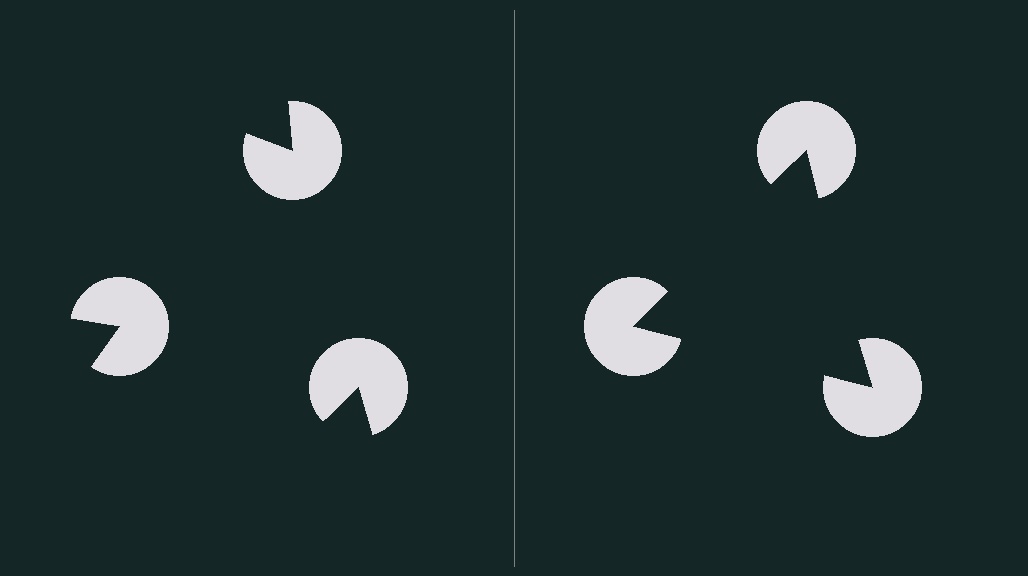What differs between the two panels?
The pac-man discs are positioned identically on both sides; only the wedge orientations differ. On the right they align to a triangle; on the left they are misaligned.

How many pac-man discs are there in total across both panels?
6 — 3 on each side.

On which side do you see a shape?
An illusory triangle appears on the right side. On the left side the wedge cuts are rotated, so no coherent shape forms.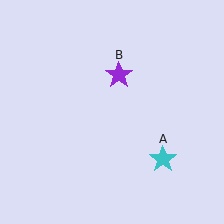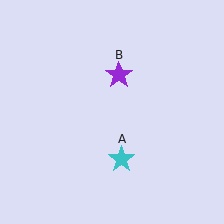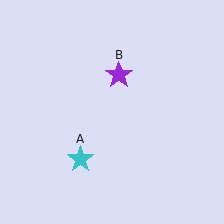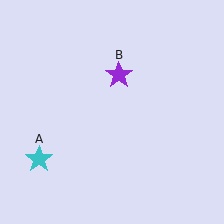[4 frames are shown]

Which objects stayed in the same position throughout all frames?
Purple star (object B) remained stationary.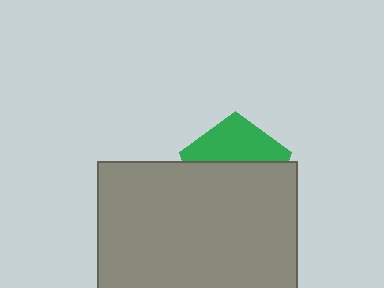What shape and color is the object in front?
The object in front is a gray rectangle.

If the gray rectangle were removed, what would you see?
You would see the complete green pentagon.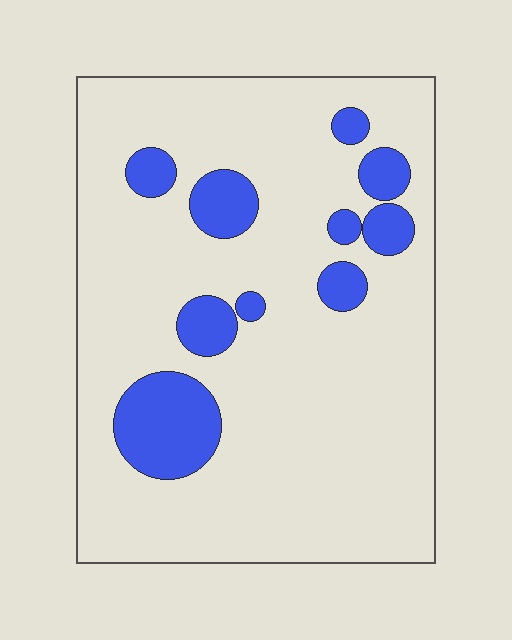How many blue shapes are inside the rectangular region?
10.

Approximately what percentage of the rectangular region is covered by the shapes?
Approximately 15%.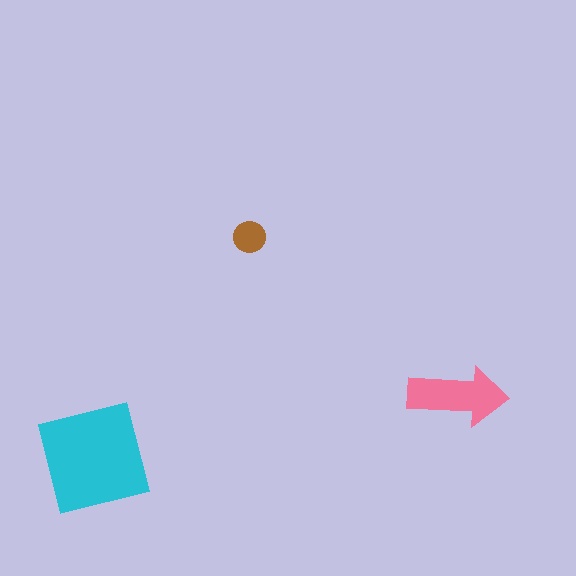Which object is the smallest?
The brown circle.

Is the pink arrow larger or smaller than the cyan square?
Smaller.